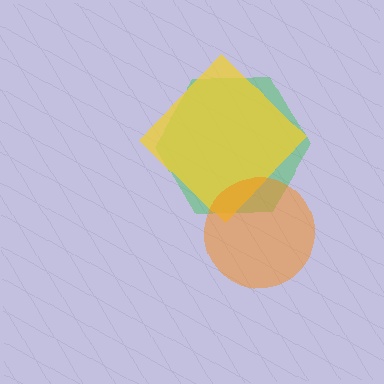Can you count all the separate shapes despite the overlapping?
Yes, there are 3 separate shapes.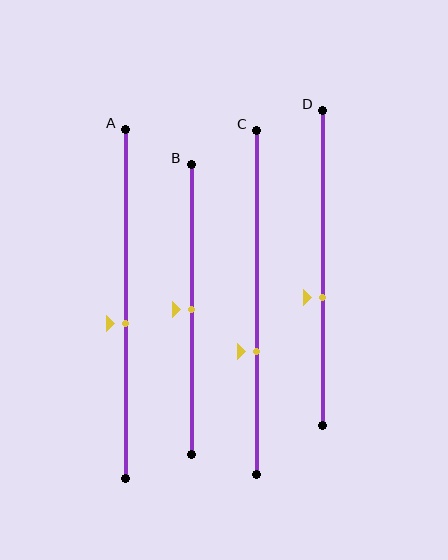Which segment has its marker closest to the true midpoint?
Segment B has its marker closest to the true midpoint.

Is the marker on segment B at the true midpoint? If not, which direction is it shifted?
Yes, the marker on segment B is at the true midpoint.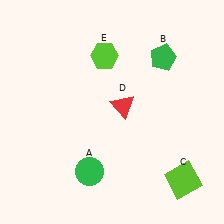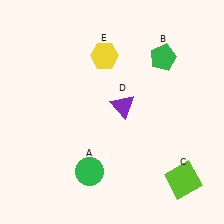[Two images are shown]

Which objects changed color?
D changed from red to purple. E changed from lime to yellow.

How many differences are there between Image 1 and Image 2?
There are 2 differences between the two images.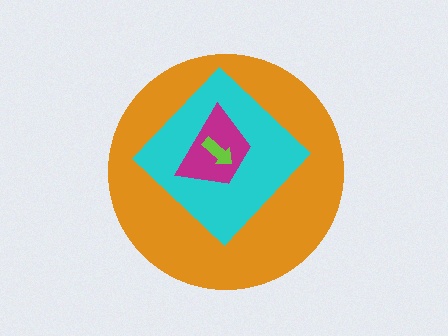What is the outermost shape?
The orange circle.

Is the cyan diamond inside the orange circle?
Yes.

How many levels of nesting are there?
4.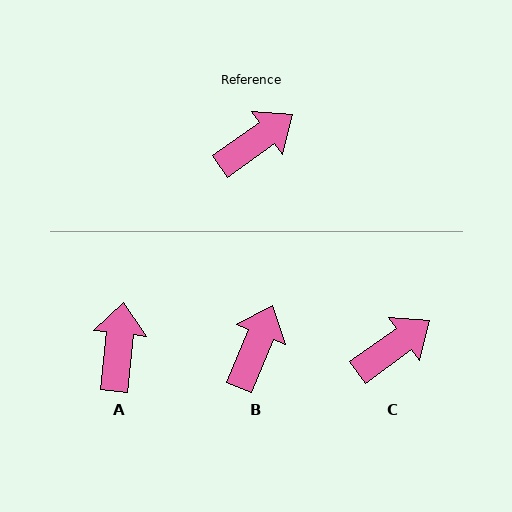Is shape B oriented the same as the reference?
No, it is off by about 32 degrees.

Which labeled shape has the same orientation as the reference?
C.